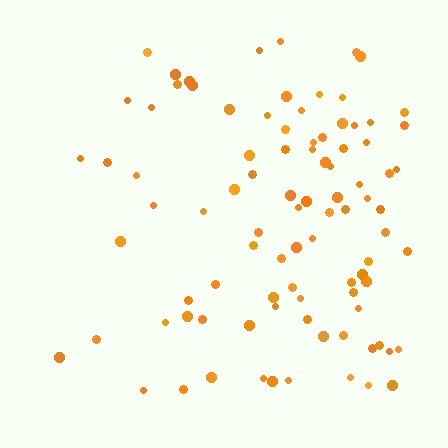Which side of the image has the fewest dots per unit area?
The left.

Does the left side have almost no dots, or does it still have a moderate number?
Still a moderate number, just noticeably fewer than the right.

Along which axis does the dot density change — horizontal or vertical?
Horizontal.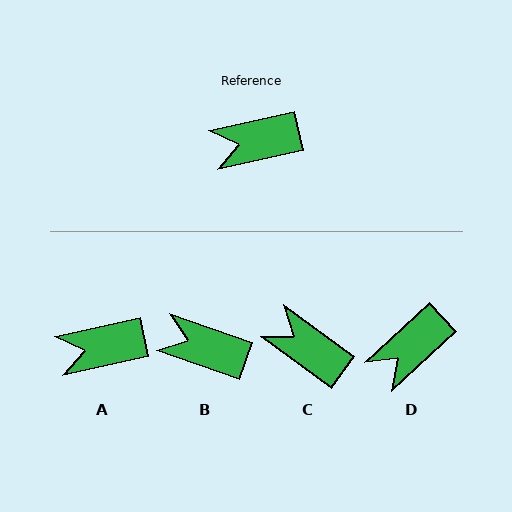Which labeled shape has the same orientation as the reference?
A.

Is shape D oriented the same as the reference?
No, it is off by about 31 degrees.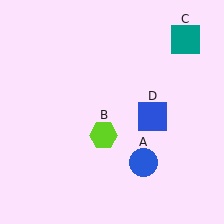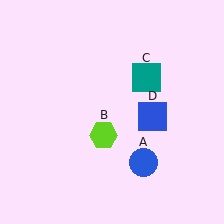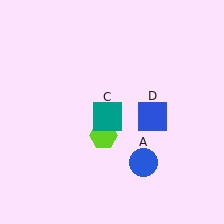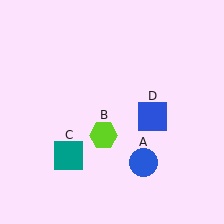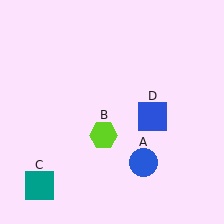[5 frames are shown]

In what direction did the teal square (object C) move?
The teal square (object C) moved down and to the left.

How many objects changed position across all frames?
1 object changed position: teal square (object C).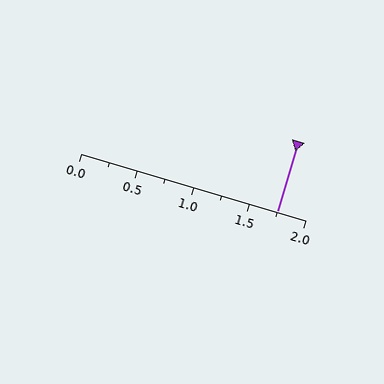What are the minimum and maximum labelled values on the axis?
The axis runs from 0.0 to 2.0.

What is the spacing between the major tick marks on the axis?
The major ticks are spaced 0.5 apart.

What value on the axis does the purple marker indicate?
The marker indicates approximately 1.75.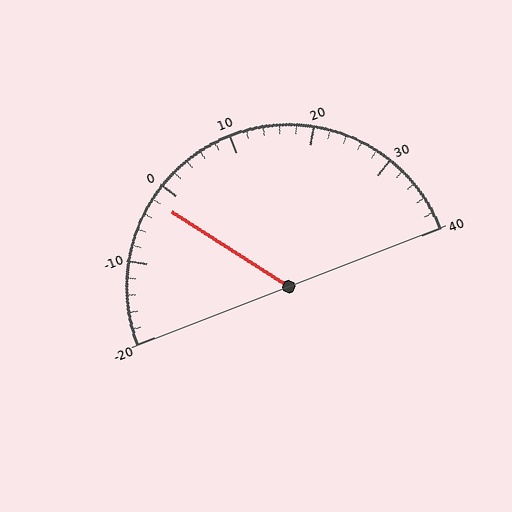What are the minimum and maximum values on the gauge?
The gauge ranges from -20 to 40.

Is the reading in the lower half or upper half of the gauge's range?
The reading is in the lower half of the range (-20 to 40).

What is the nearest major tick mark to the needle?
The nearest major tick mark is 0.